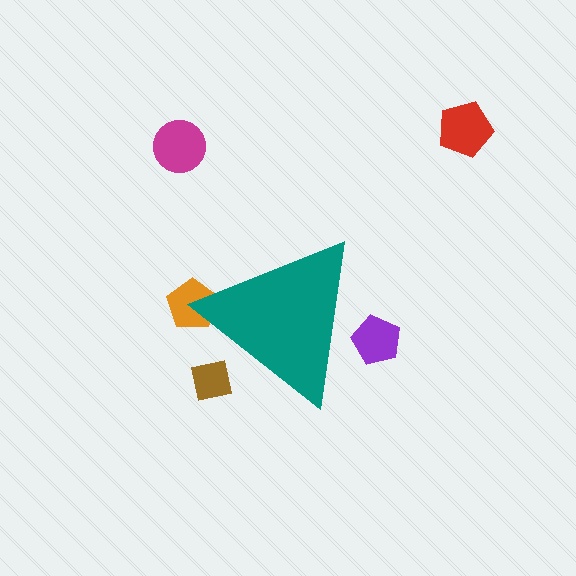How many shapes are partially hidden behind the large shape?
3 shapes are partially hidden.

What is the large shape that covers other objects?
A teal triangle.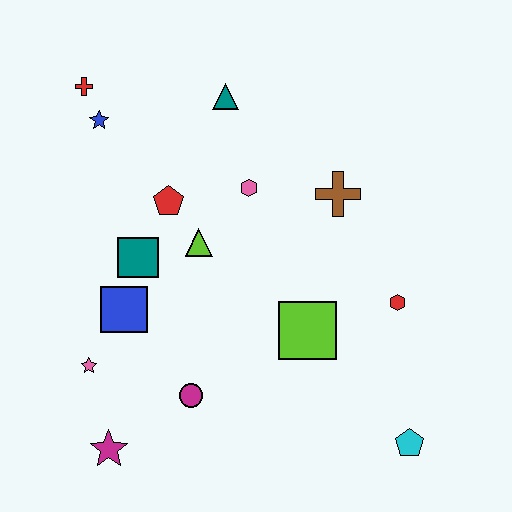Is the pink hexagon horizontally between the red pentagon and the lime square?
Yes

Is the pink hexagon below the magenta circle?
No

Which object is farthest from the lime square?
The red cross is farthest from the lime square.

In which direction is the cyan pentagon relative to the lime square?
The cyan pentagon is below the lime square.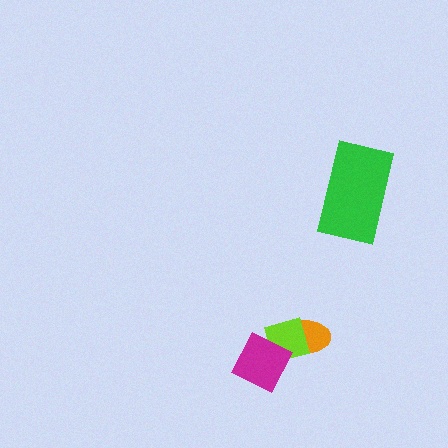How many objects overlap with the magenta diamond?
2 objects overlap with the magenta diamond.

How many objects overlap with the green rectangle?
0 objects overlap with the green rectangle.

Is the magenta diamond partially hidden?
No, no other shape covers it.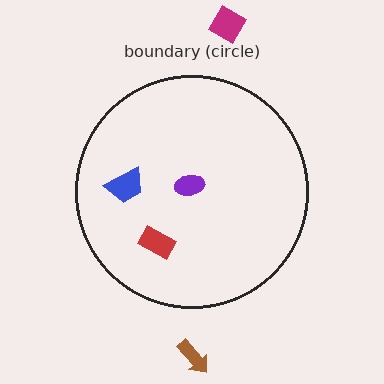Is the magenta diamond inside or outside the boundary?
Outside.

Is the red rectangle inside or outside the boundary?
Inside.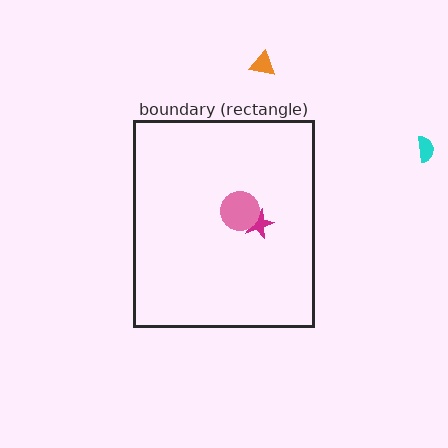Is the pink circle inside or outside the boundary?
Inside.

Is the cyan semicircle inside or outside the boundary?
Outside.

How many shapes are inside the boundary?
2 inside, 2 outside.